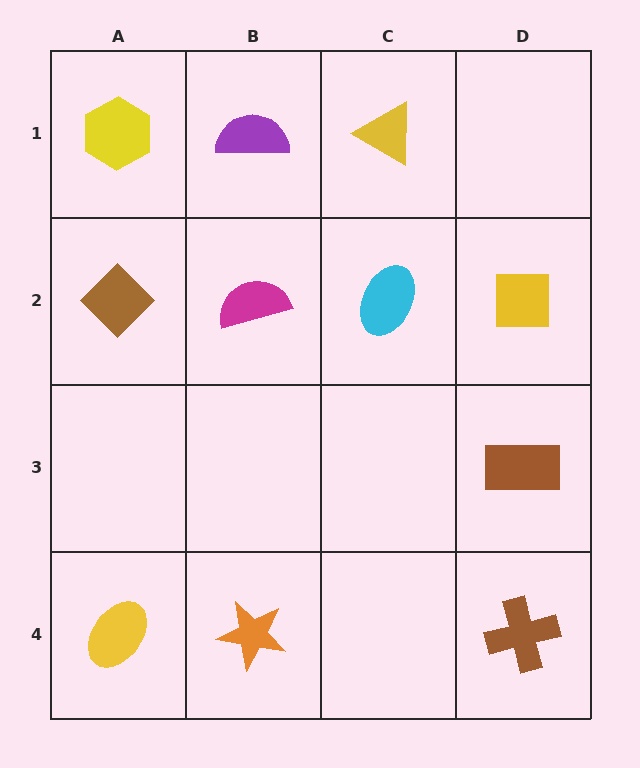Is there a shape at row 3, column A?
No, that cell is empty.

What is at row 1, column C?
A yellow triangle.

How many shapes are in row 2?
4 shapes.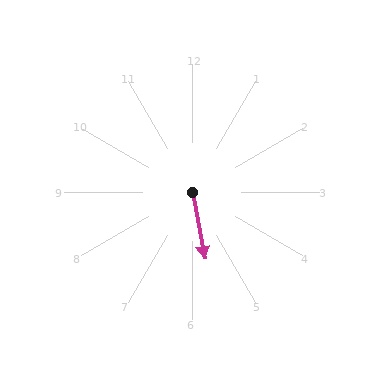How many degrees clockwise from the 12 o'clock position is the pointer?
Approximately 169 degrees.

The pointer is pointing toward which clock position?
Roughly 6 o'clock.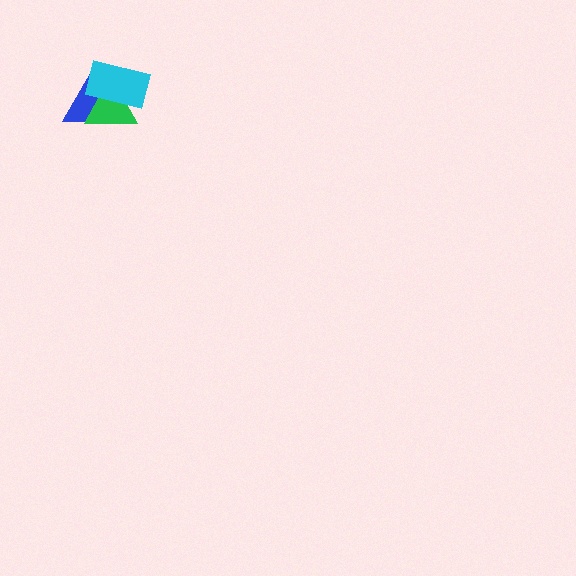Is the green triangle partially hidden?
Yes, it is partially covered by another shape.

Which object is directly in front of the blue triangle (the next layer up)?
The green triangle is directly in front of the blue triangle.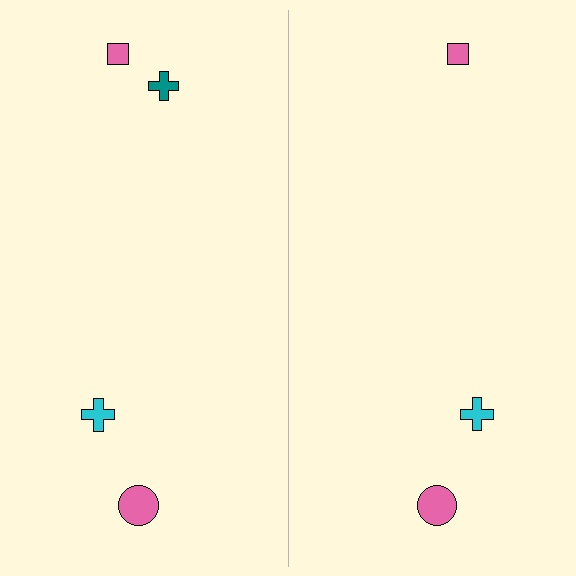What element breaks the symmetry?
A teal cross is missing from the right side.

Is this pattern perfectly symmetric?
No, the pattern is not perfectly symmetric. A teal cross is missing from the right side.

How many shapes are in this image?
There are 7 shapes in this image.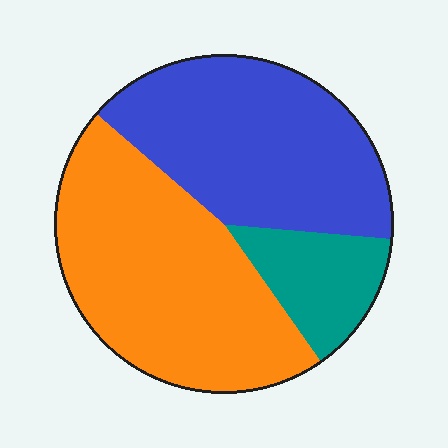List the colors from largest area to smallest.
From largest to smallest: orange, blue, teal.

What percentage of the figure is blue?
Blue takes up between a third and a half of the figure.